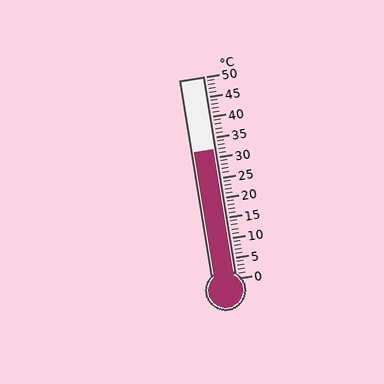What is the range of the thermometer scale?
The thermometer scale ranges from 0°C to 50°C.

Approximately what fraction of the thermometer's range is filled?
The thermometer is filled to approximately 65% of its range.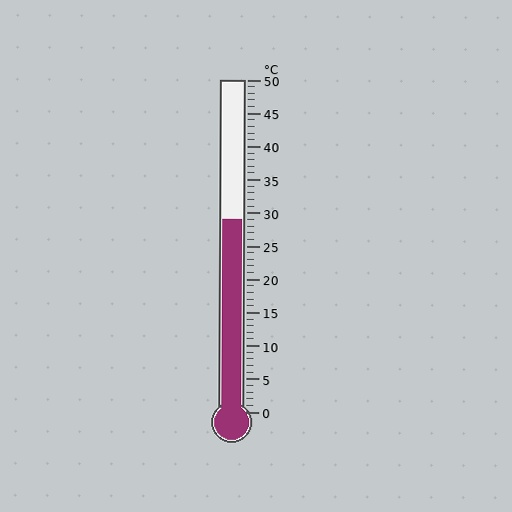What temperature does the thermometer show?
The thermometer shows approximately 29°C.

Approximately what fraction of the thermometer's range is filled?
The thermometer is filled to approximately 60% of its range.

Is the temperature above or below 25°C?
The temperature is above 25°C.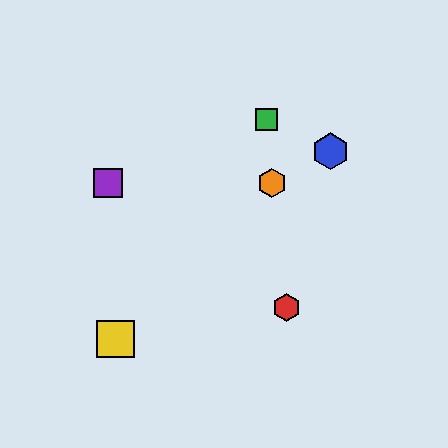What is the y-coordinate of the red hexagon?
The red hexagon is at y≈307.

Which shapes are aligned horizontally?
The purple square, the orange hexagon are aligned horizontally.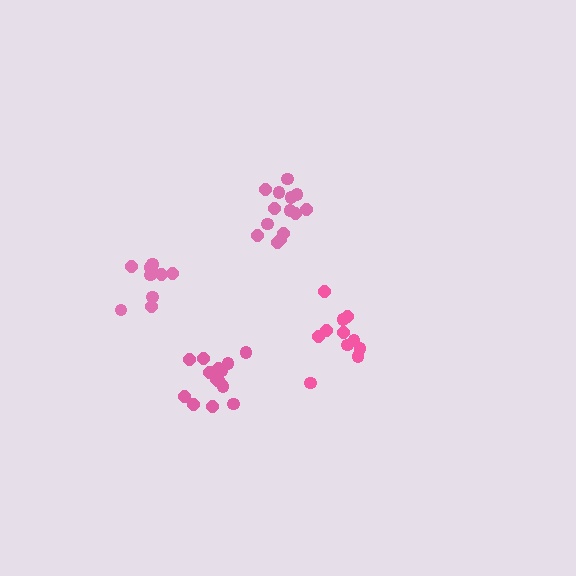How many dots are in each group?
Group 1: 14 dots, Group 2: 11 dots, Group 3: 14 dots, Group 4: 11 dots (50 total).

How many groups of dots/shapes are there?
There are 4 groups.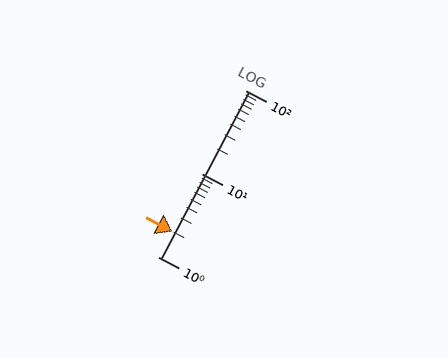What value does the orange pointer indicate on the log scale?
The pointer indicates approximately 2.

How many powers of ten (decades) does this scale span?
The scale spans 2 decades, from 1 to 100.